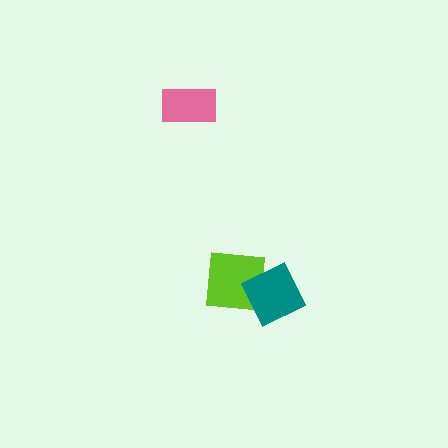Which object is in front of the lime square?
The teal diamond is in front of the lime square.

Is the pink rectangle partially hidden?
No, no other shape covers it.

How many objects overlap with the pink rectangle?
0 objects overlap with the pink rectangle.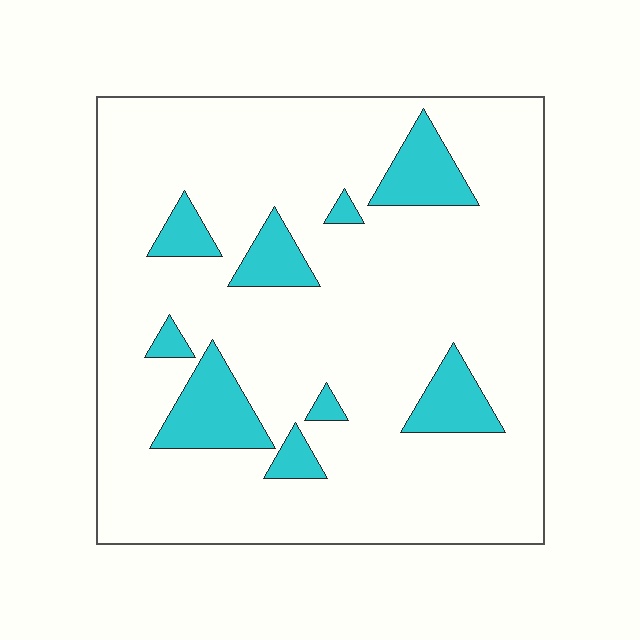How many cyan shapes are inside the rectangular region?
9.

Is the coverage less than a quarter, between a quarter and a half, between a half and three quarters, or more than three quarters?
Less than a quarter.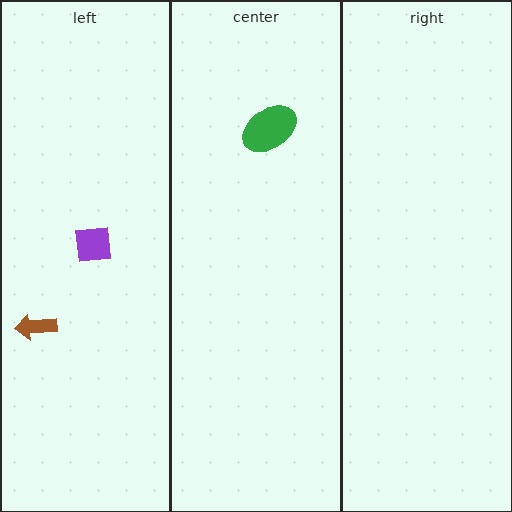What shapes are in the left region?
The brown arrow, the purple square.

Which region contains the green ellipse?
The center region.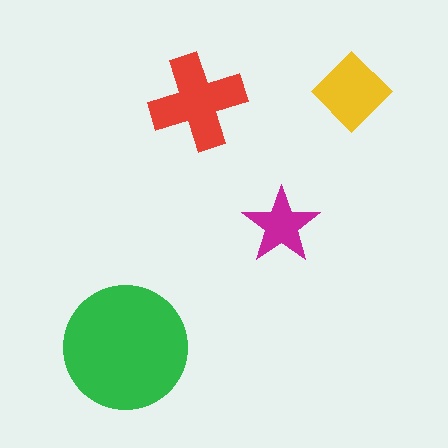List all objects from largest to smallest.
The green circle, the red cross, the yellow diamond, the magenta star.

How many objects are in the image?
There are 4 objects in the image.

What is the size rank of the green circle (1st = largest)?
1st.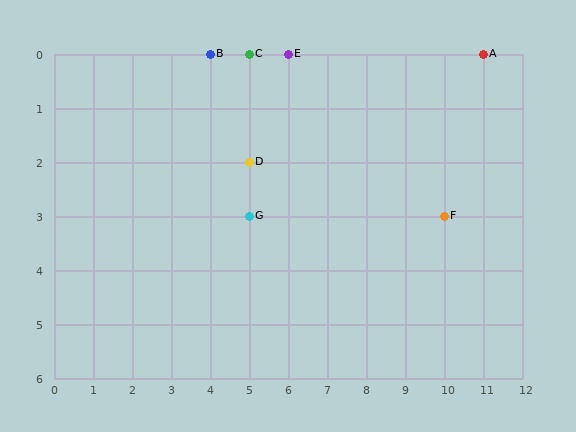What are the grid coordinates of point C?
Point C is at grid coordinates (5, 0).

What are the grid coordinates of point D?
Point D is at grid coordinates (5, 2).